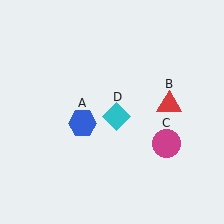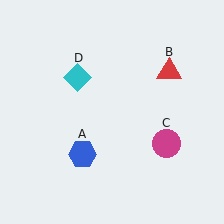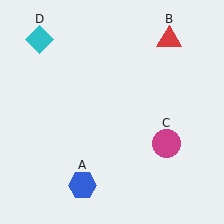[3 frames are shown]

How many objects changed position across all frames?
3 objects changed position: blue hexagon (object A), red triangle (object B), cyan diamond (object D).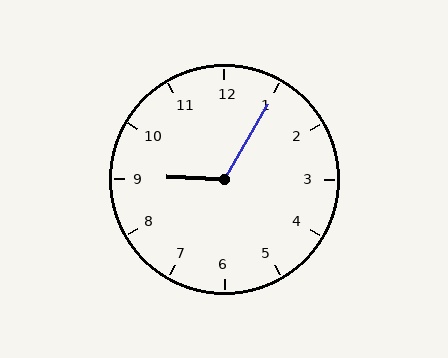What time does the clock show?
9:05.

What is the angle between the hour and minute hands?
Approximately 118 degrees.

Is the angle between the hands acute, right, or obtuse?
It is obtuse.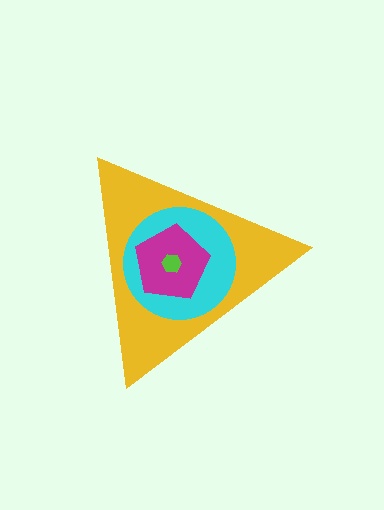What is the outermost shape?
The yellow triangle.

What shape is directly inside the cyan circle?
The magenta pentagon.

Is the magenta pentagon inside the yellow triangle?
Yes.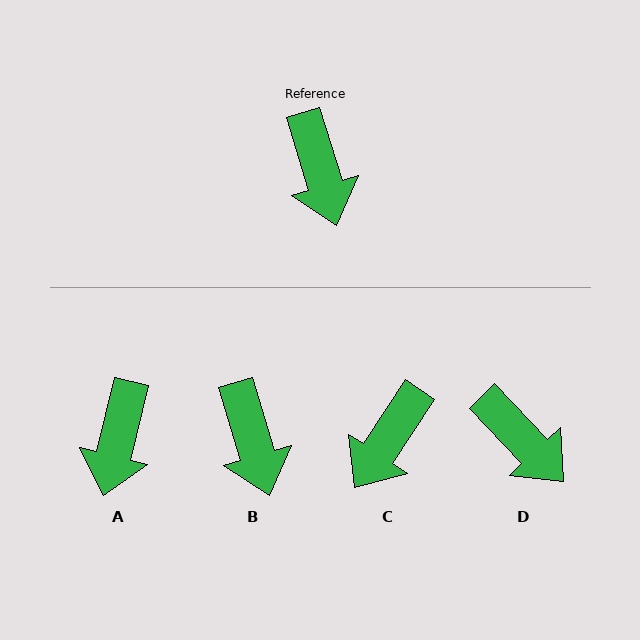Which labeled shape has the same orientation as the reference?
B.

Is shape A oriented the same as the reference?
No, it is off by about 30 degrees.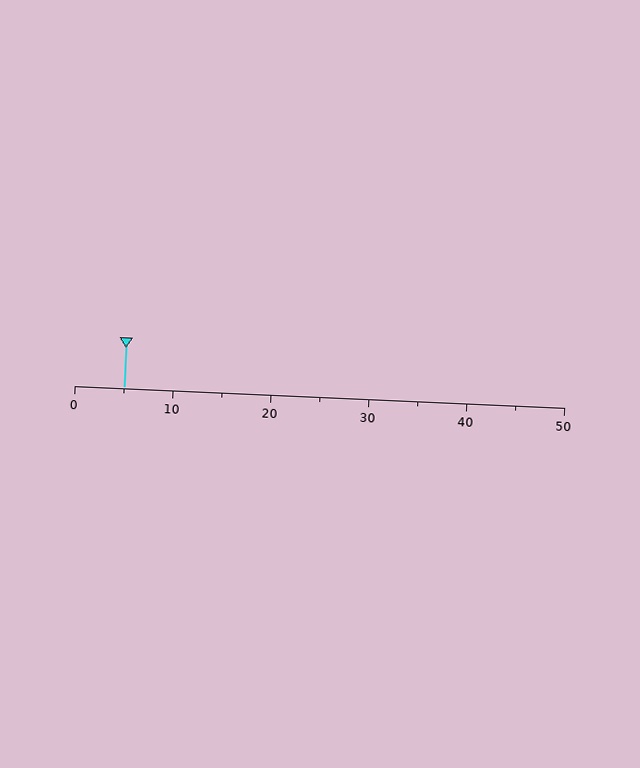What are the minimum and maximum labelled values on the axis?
The axis runs from 0 to 50.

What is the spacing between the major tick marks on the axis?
The major ticks are spaced 10 apart.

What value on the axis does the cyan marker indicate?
The marker indicates approximately 5.